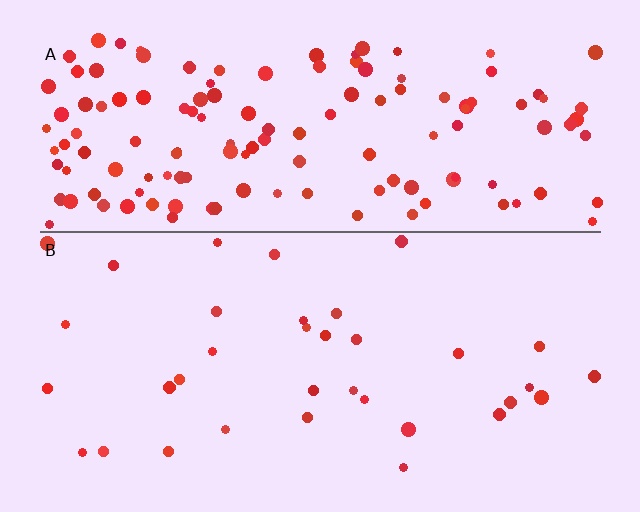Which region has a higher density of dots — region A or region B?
A (the top).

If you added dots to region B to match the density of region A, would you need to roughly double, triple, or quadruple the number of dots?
Approximately quadruple.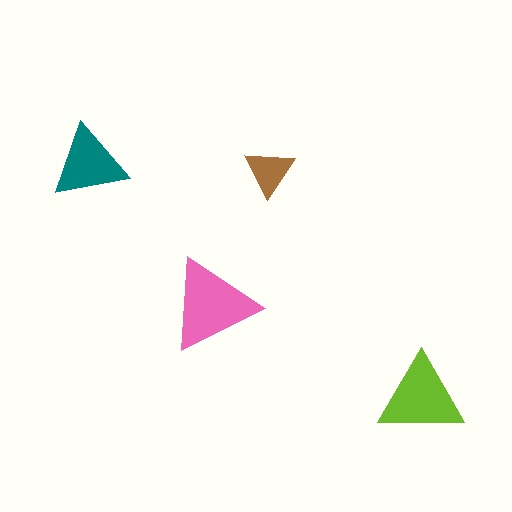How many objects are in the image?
There are 4 objects in the image.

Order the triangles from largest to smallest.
the pink one, the lime one, the teal one, the brown one.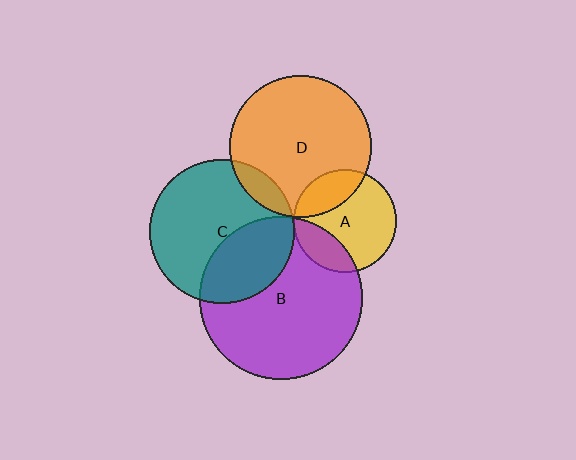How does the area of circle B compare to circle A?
Approximately 2.5 times.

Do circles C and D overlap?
Yes.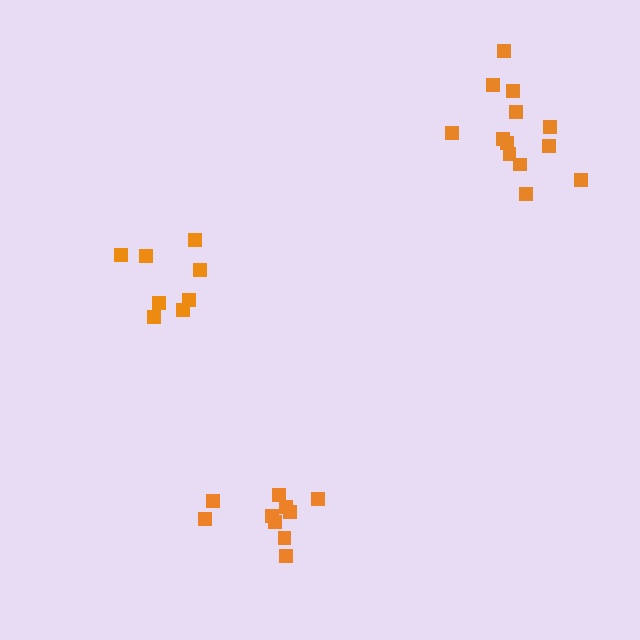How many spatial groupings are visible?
There are 3 spatial groupings.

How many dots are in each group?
Group 1: 10 dots, Group 2: 13 dots, Group 3: 8 dots (31 total).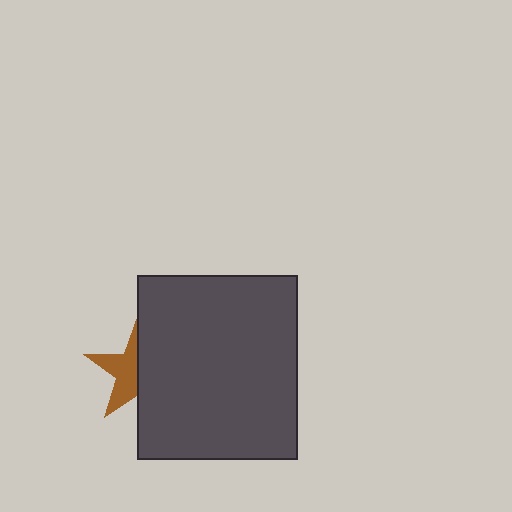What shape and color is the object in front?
The object in front is a dark gray rectangle.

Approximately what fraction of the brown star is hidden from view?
Roughly 51% of the brown star is hidden behind the dark gray rectangle.